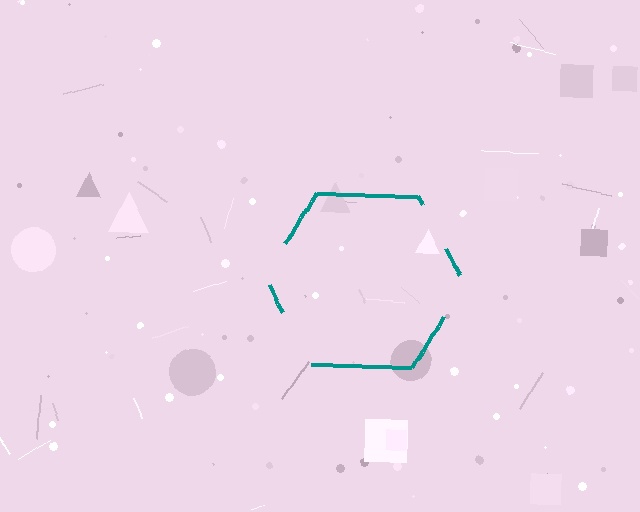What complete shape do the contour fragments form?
The contour fragments form a hexagon.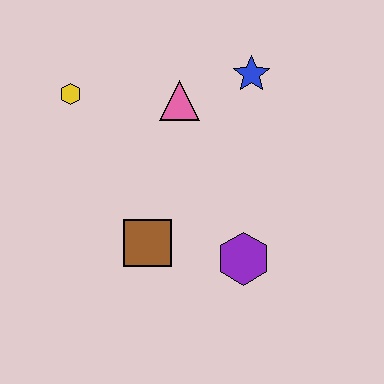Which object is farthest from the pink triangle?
The purple hexagon is farthest from the pink triangle.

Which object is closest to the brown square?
The purple hexagon is closest to the brown square.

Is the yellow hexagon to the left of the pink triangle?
Yes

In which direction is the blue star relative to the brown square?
The blue star is above the brown square.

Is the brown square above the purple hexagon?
Yes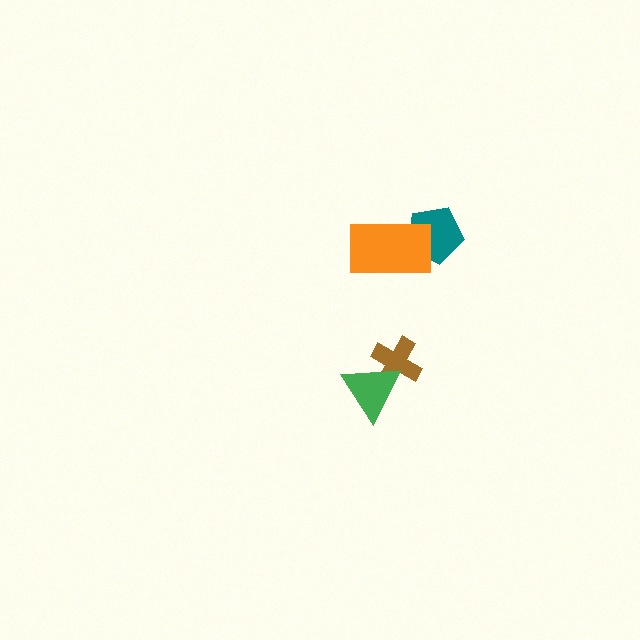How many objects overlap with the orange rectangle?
1 object overlaps with the orange rectangle.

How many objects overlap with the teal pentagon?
1 object overlaps with the teal pentagon.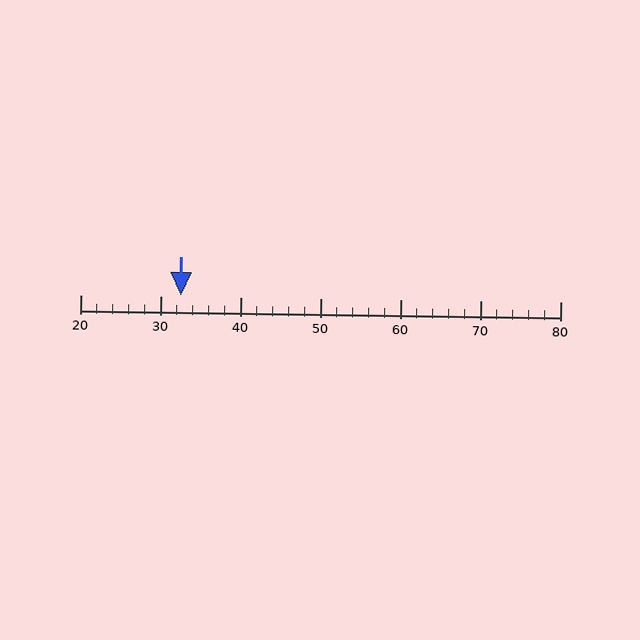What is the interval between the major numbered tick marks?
The major tick marks are spaced 10 units apart.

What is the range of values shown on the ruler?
The ruler shows values from 20 to 80.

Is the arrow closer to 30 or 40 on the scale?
The arrow is closer to 30.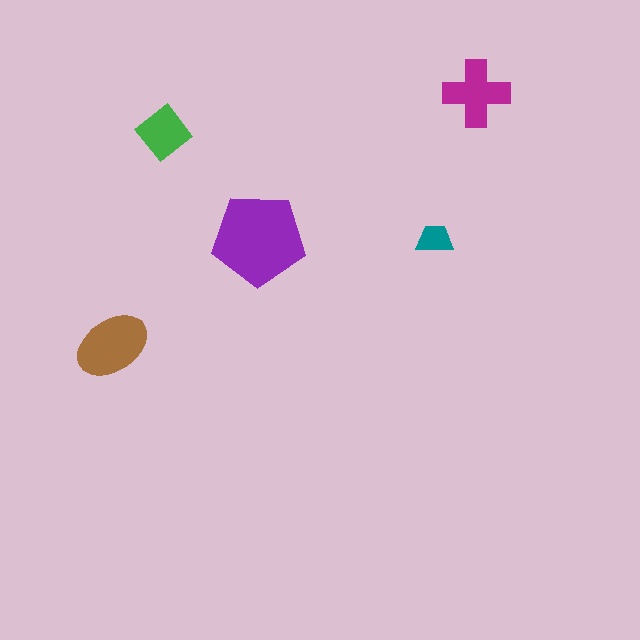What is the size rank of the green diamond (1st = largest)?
4th.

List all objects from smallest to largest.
The teal trapezoid, the green diamond, the magenta cross, the brown ellipse, the purple pentagon.